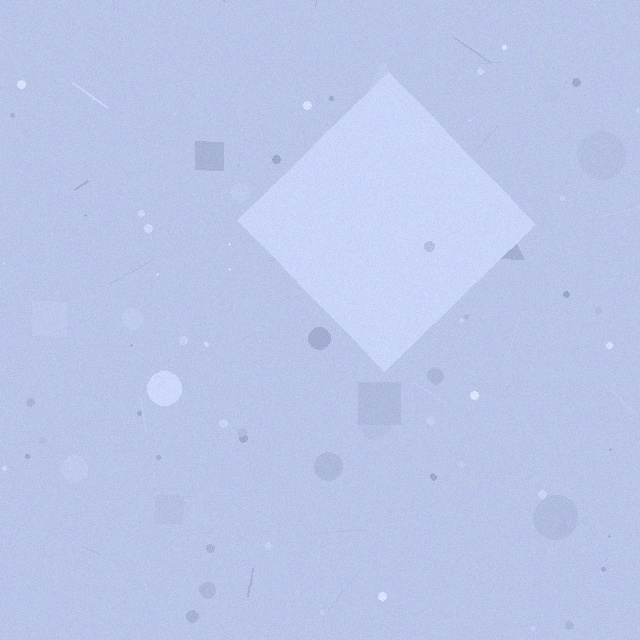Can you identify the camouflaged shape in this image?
The camouflaged shape is a diamond.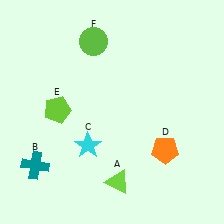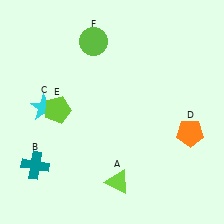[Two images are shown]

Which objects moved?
The objects that moved are: the cyan star (C), the orange pentagon (D).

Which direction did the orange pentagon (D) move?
The orange pentagon (D) moved right.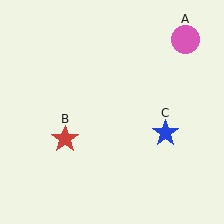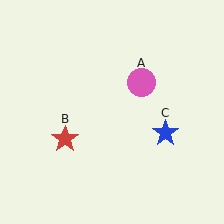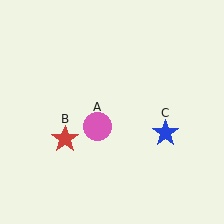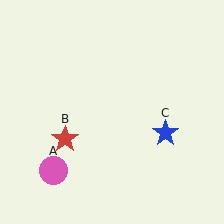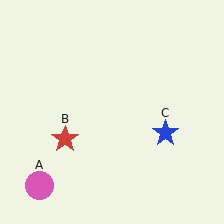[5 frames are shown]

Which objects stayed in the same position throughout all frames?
Red star (object B) and blue star (object C) remained stationary.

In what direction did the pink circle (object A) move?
The pink circle (object A) moved down and to the left.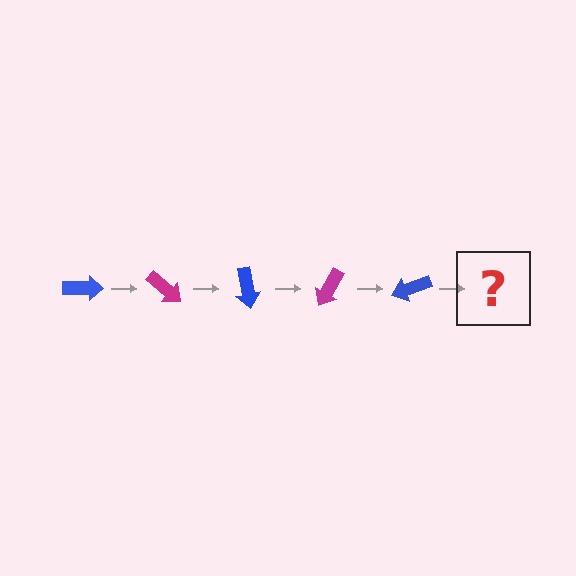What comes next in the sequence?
The next element should be a magenta arrow, rotated 200 degrees from the start.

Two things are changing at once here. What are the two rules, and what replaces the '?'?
The two rules are that it rotates 40 degrees each step and the color cycles through blue and magenta. The '?' should be a magenta arrow, rotated 200 degrees from the start.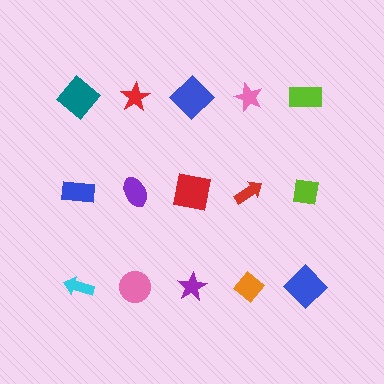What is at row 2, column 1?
A blue rectangle.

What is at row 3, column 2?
A pink circle.